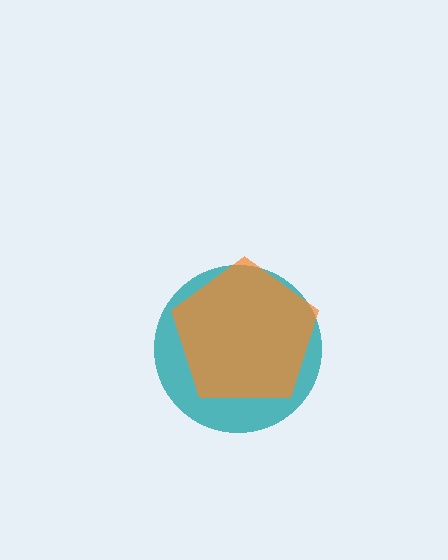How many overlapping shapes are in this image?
There are 2 overlapping shapes in the image.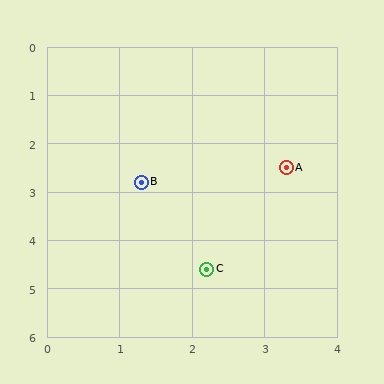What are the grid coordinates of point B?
Point B is at approximately (1.3, 2.8).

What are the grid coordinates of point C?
Point C is at approximately (2.2, 4.6).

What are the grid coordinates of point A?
Point A is at approximately (3.3, 2.5).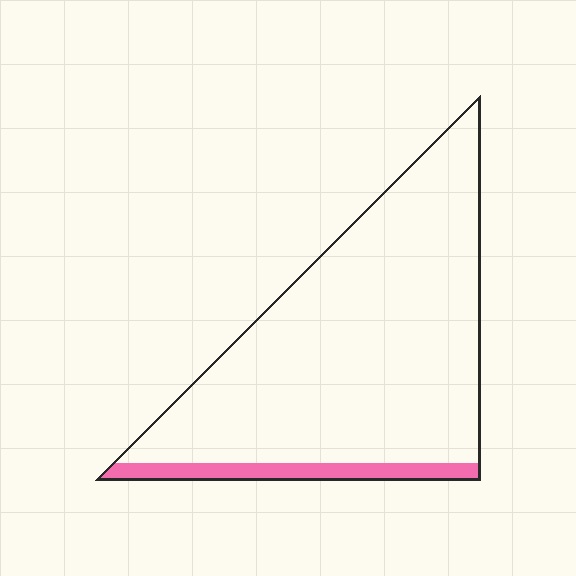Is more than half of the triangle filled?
No.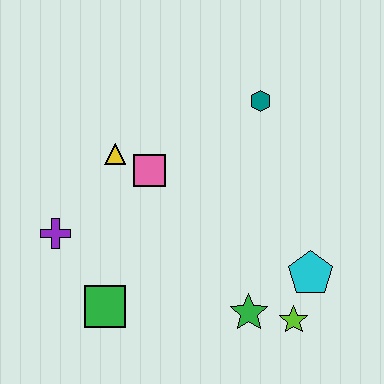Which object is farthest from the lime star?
The purple cross is farthest from the lime star.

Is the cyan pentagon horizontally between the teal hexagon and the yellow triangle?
No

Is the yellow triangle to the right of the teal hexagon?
No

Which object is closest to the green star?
The lime star is closest to the green star.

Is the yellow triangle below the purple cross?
No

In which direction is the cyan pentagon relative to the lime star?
The cyan pentagon is above the lime star.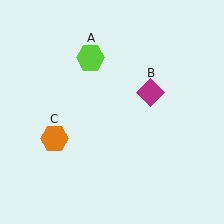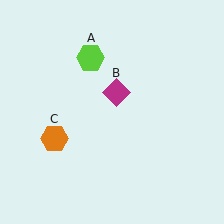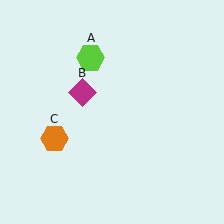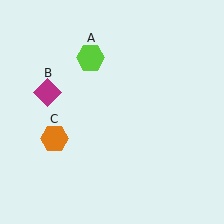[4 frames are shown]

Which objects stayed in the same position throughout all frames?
Lime hexagon (object A) and orange hexagon (object C) remained stationary.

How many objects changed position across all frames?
1 object changed position: magenta diamond (object B).